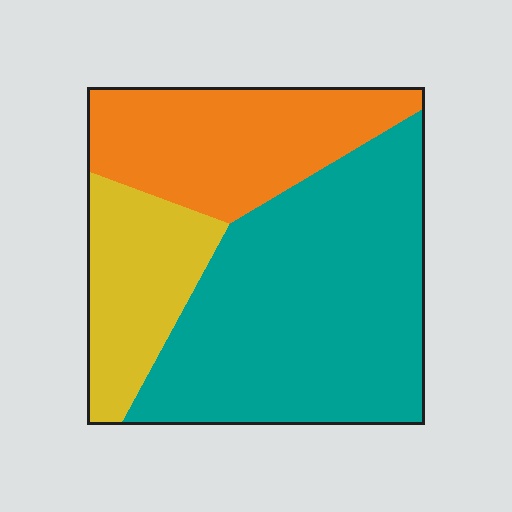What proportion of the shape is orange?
Orange covers about 25% of the shape.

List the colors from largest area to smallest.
From largest to smallest: teal, orange, yellow.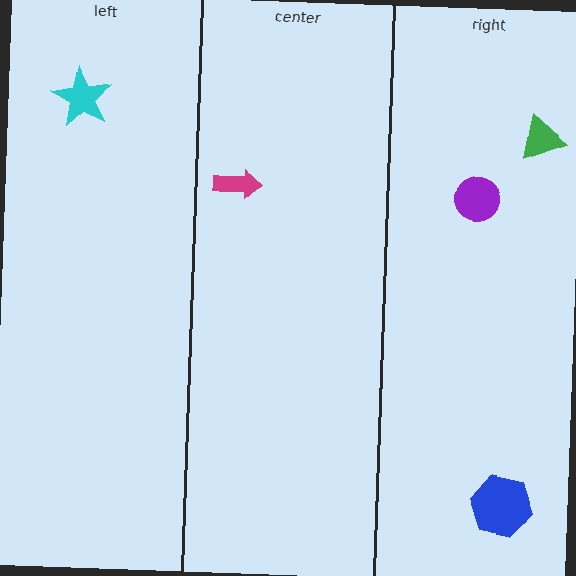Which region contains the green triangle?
The right region.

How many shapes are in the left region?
1.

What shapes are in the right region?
The purple circle, the green triangle, the blue hexagon.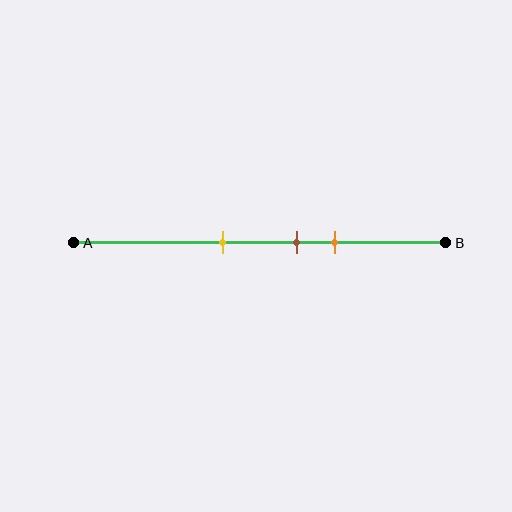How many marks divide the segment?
There are 3 marks dividing the segment.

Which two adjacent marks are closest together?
The brown and orange marks are the closest adjacent pair.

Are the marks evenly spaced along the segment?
Yes, the marks are approximately evenly spaced.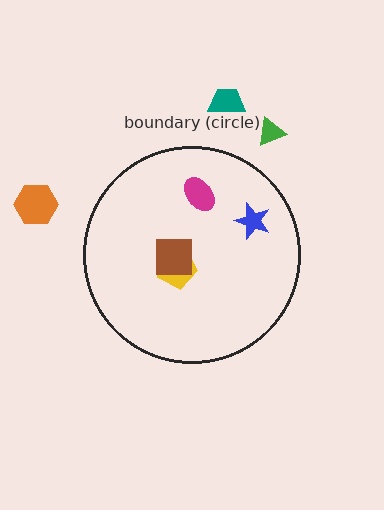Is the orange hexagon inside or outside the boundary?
Outside.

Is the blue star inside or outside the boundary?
Inside.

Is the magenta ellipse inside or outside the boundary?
Inside.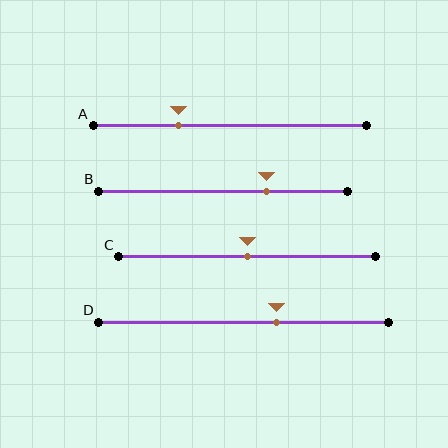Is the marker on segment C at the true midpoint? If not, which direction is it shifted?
Yes, the marker on segment C is at the true midpoint.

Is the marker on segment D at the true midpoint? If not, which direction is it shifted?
No, the marker on segment D is shifted to the right by about 12% of the segment length.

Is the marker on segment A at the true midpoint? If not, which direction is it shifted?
No, the marker on segment A is shifted to the left by about 19% of the segment length.